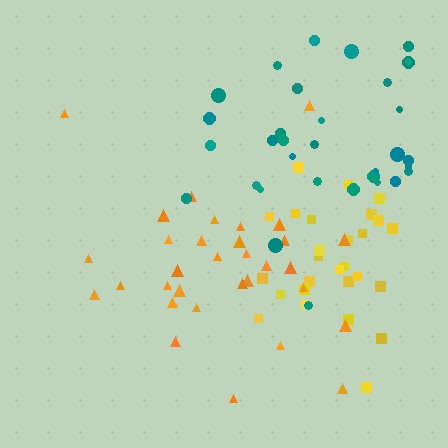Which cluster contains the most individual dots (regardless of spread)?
Teal (33).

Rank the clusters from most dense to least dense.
yellow, teal, orange.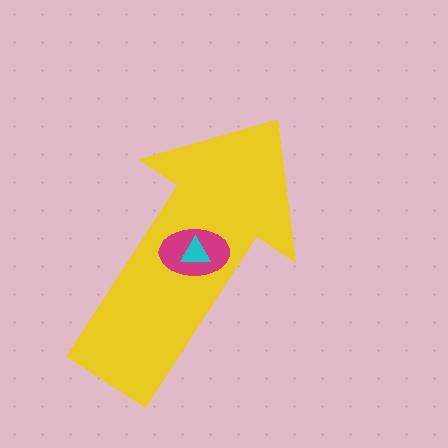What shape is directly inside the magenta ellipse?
The cyan triangle.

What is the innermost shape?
The cyan triangle.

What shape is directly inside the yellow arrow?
The magenta ellipse.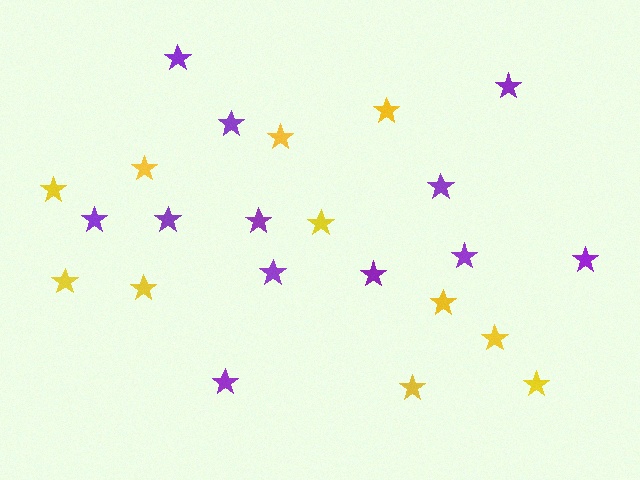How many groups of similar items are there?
There are 2 groups: one group of purple stars (12) and one group of yellow stars (11).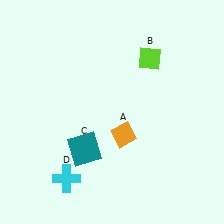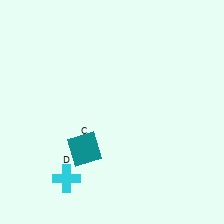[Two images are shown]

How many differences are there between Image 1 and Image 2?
There are 2 differences between the two images.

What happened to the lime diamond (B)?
The lime diamond (B) was removed in Image 2. It was in the top-right area of Image 1.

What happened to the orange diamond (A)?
The orange diamond (A) was removed in Image 2. It was in the bottom-right area of Image 1.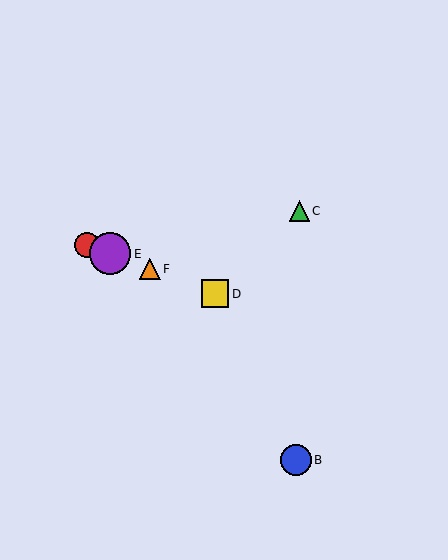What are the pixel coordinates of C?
Object C is at (299, 211).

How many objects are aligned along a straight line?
4 objects (A, D, E, F) are aligned along a straight line.